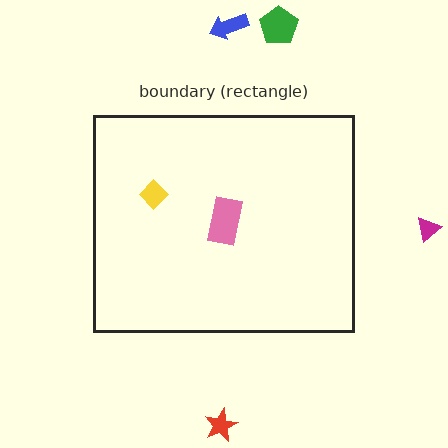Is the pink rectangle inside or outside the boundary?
Inside.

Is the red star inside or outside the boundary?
Outside.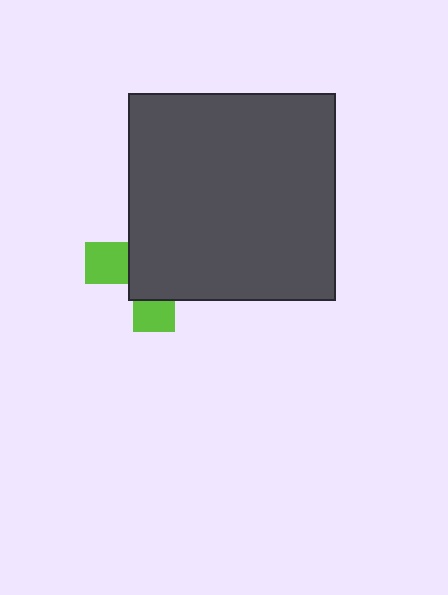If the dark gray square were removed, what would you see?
You would see the complete lime cross.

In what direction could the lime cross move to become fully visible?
The lime cross could move toward the lower-left. That would shift it out from behind the dark gray square entirely.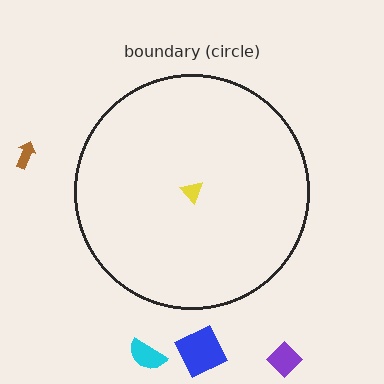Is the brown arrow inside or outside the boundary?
Outside.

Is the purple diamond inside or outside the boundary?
Outside.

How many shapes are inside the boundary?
1 inside, 4 outside.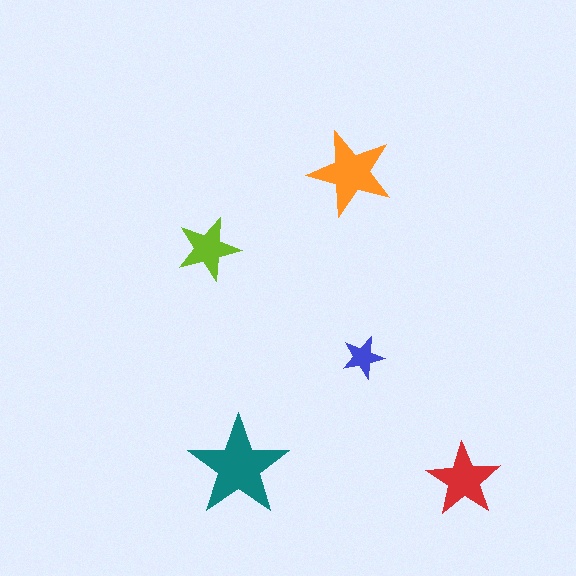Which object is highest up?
The orange star is topmost.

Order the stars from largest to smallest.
the teal one, the orange one, the red one, the lime one, the blue one.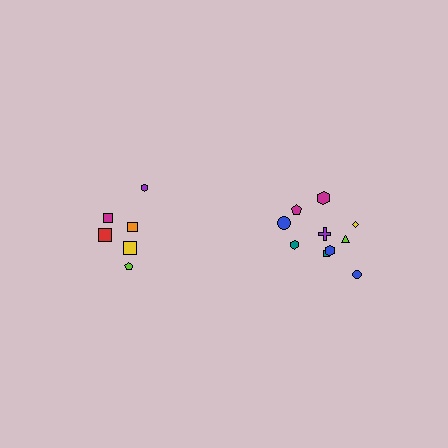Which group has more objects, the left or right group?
The right group.